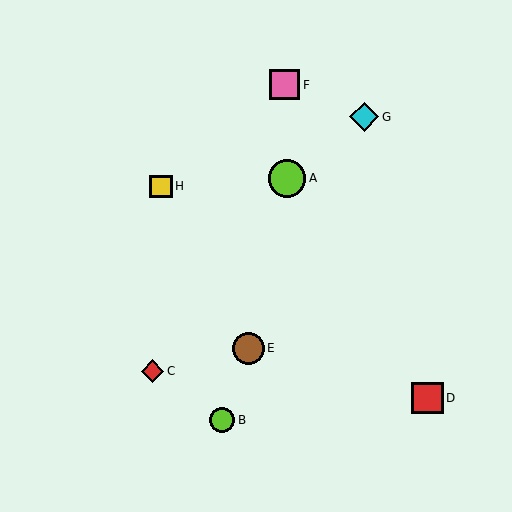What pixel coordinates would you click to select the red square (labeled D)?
Click at (428, 398) to select the red square D.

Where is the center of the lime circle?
The center of the lime circle is at (287, 178).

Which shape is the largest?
The lime circle (labeled A) is the largest.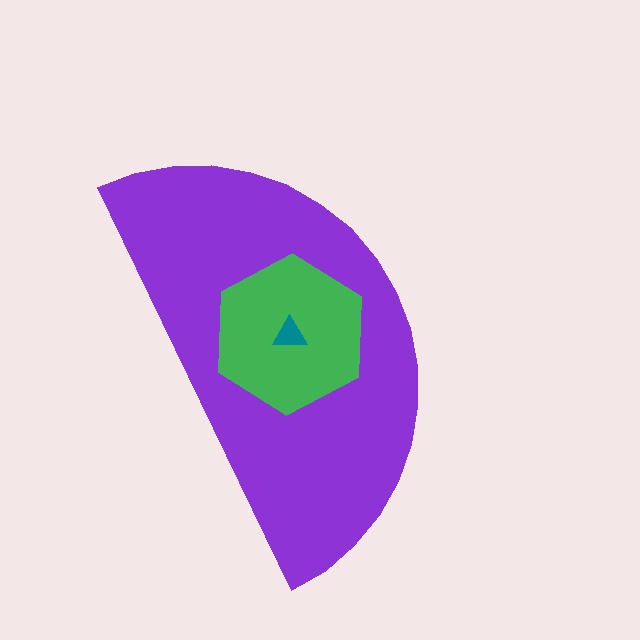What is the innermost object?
The teal triangle.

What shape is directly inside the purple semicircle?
The green hexagon.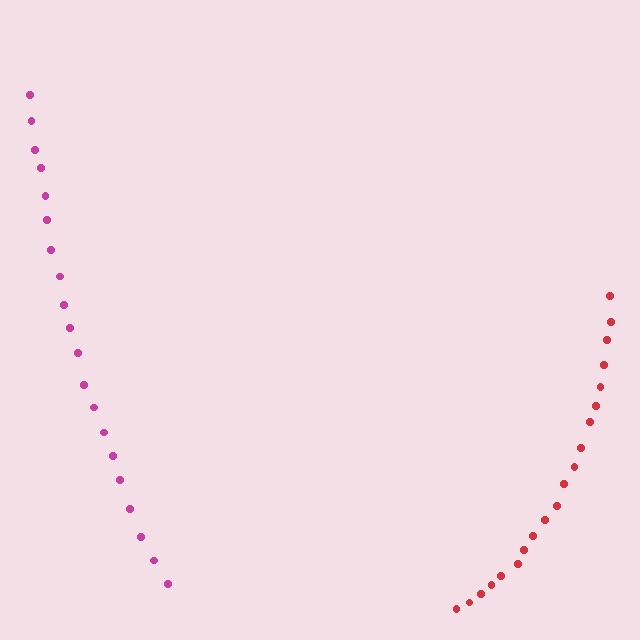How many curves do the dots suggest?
There are 2 distinct paths.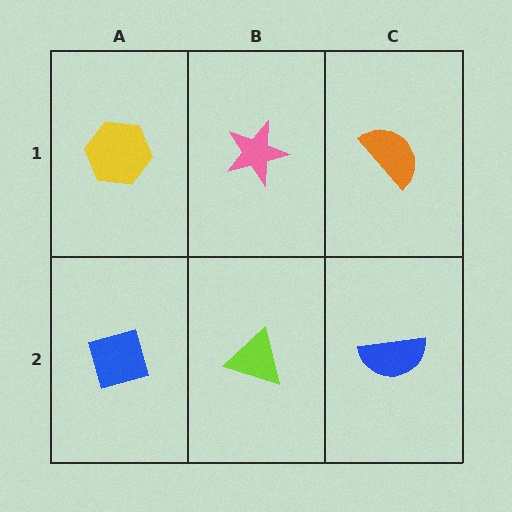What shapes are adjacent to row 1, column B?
A lime triangle (row 2, column B), a yellow hexagon (row 1, column A), an orange semicircle (row 1, column C).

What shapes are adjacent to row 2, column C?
An orange semicircle (row 1, column C), a lime triangle (row 2, column B).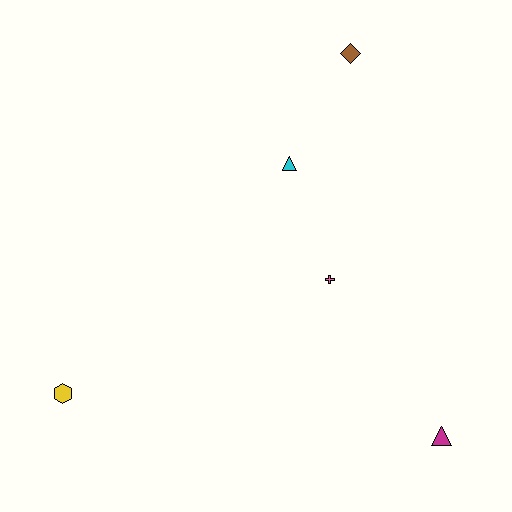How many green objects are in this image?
There are no green objects.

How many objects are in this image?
There are 5 objects.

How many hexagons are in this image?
There is 1 hexagon.